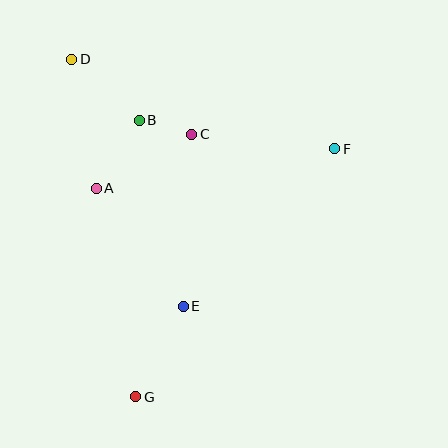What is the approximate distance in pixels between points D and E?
The distance between D and E is approximately 271 pixels.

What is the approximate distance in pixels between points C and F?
The distance between C and F is approximately 144 pixels.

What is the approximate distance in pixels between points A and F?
The distance between A and F is approximately 242 pixels.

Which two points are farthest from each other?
Points D and G are farthest from each other.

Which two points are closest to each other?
Points B and C are closest to each other.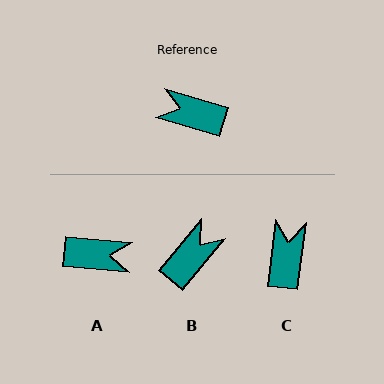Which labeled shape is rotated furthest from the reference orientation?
A, about 168 degrees away.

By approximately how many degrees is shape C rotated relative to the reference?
Approximately 80 degrees clockwise.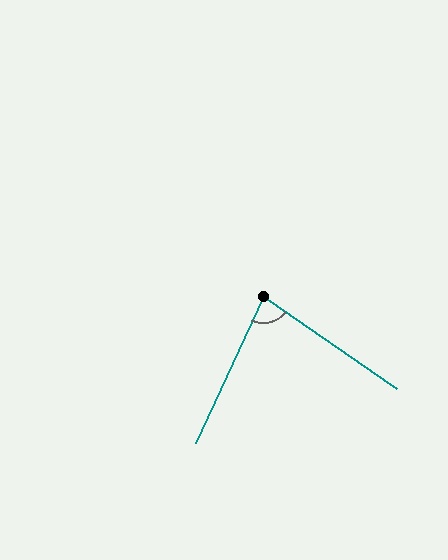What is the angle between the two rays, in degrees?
Approximately 80 degrees.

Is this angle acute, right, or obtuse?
It is acute.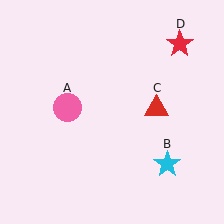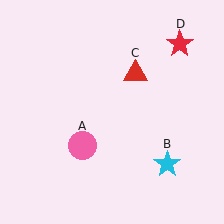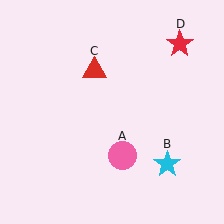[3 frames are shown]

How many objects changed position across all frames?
2 objects changed position: pink circle (object A), red triangle (object C).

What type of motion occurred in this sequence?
The pink circle (object A), red triangle (object C) rotated counterclockwise around the center of the scene.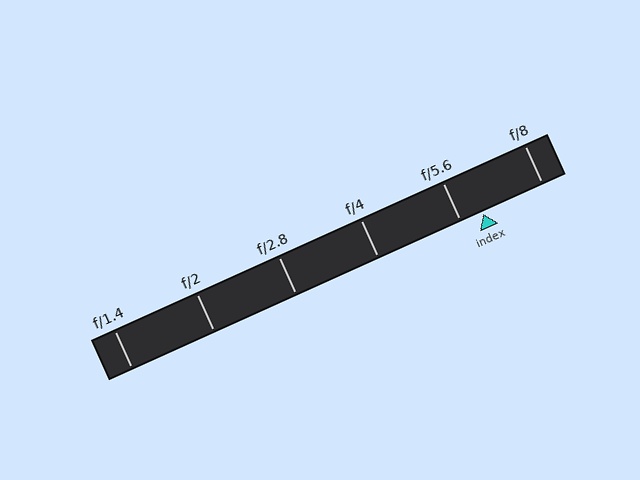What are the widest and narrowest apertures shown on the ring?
The widest aperture shown is f/1.4 and the narrowest is f/8.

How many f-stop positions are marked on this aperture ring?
There are 6 f-stop positions marked.